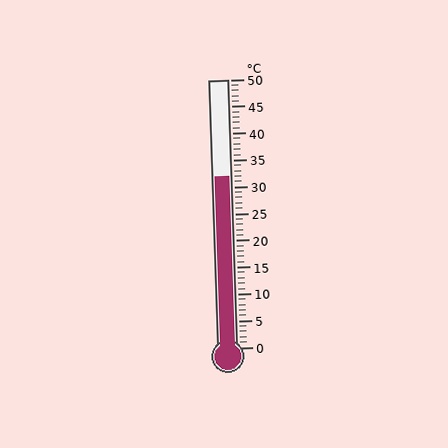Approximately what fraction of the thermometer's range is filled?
The thermometer is filled to approximately 65% of its range.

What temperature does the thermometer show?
The thermometer shows approximately 32°C.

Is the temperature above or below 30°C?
The temperature is above 30°C.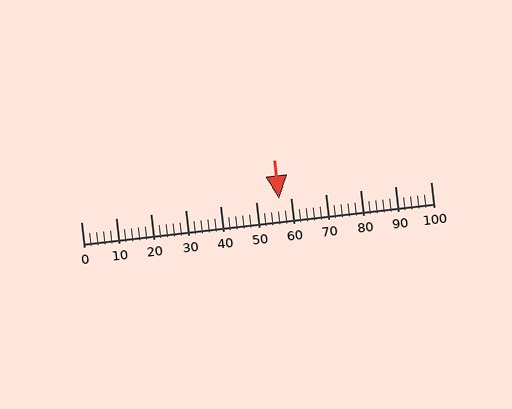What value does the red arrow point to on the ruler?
The red arrow points to approximately 57.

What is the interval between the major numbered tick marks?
The major tick marks are spaced 10 units apart.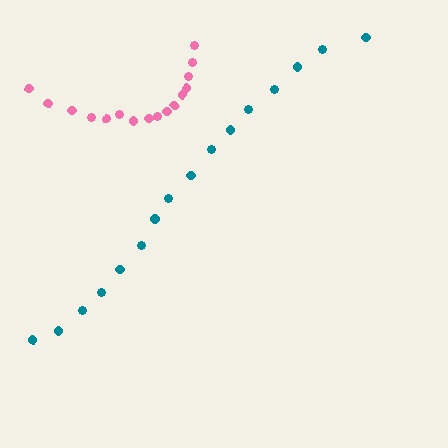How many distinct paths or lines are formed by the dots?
There are 2 distinct paths.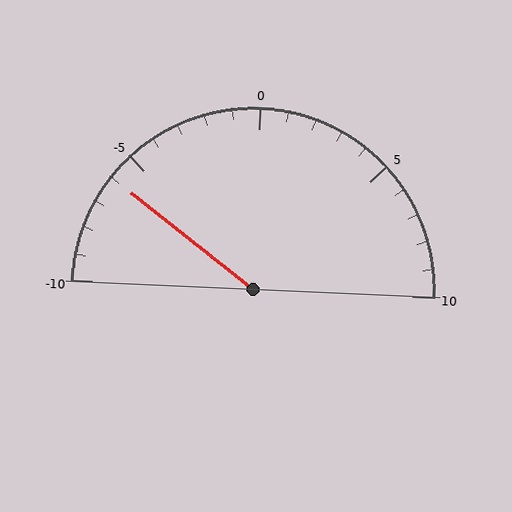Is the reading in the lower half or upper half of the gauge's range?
The reading is in the lower half of the range (-10 to 10).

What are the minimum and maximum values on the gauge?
The gauge ranges from -10 to 10.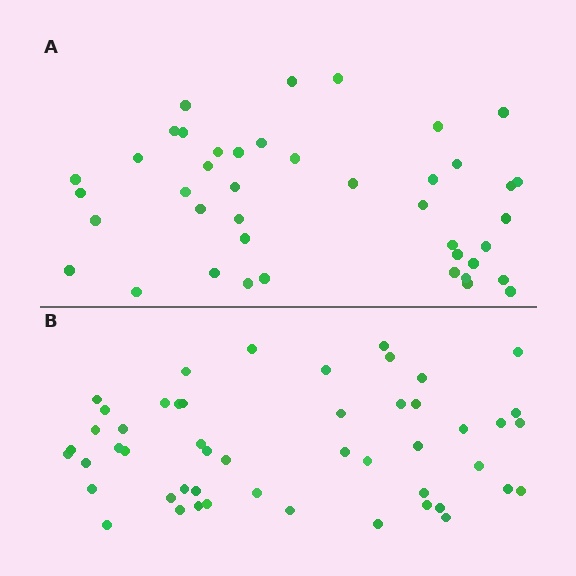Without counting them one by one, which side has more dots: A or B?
Region B (the bottom region) has more dots.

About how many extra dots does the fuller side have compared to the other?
Region B has roughly 8 or so more dots than region A.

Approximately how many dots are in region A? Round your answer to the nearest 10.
About 40 dots. (The exact count is 42, which rounds to 40.)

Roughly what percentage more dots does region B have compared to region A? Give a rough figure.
About 20% more.